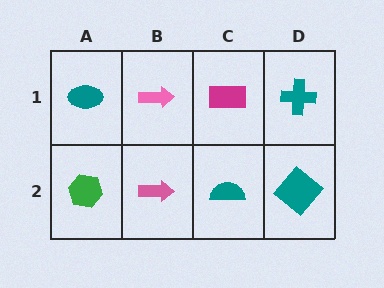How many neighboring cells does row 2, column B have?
3.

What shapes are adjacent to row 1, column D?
A teal diamond (row 2, column D), a magenta rectangle (row 1, column C).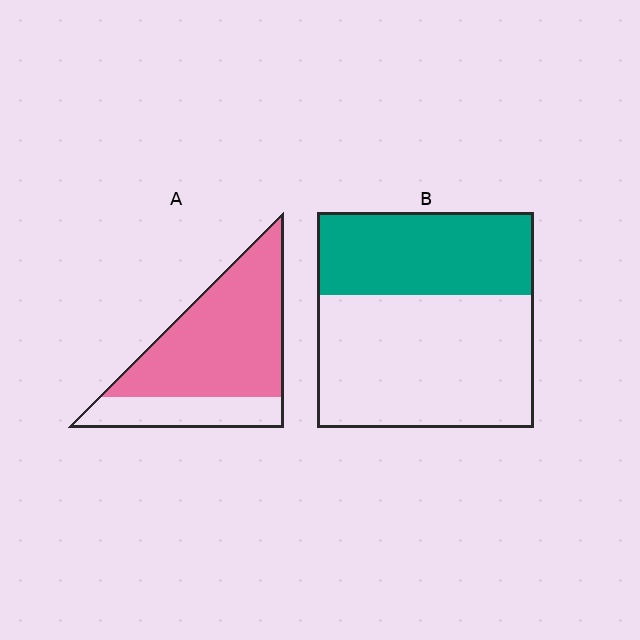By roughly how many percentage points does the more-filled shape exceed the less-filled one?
By roughly 35 percentage points (A over B).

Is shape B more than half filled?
No.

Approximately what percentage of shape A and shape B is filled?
A is approximately 75% and B is approximately 40%.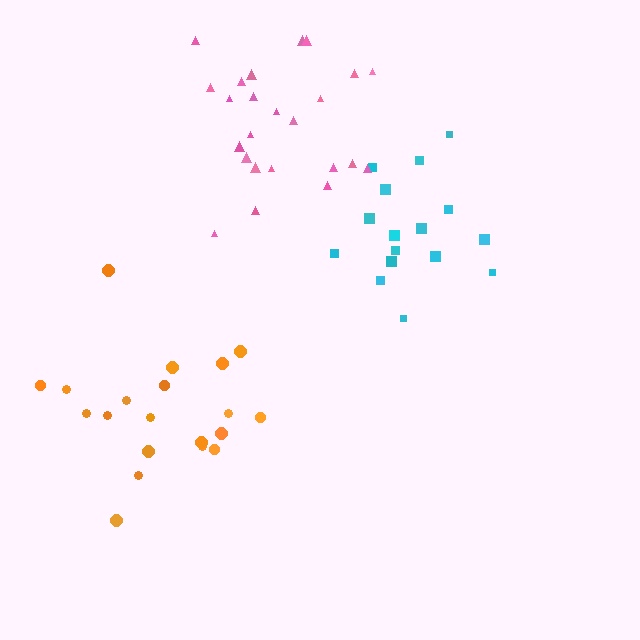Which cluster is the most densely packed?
Pink.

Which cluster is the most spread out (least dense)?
Orange.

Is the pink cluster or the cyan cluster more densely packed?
Pink.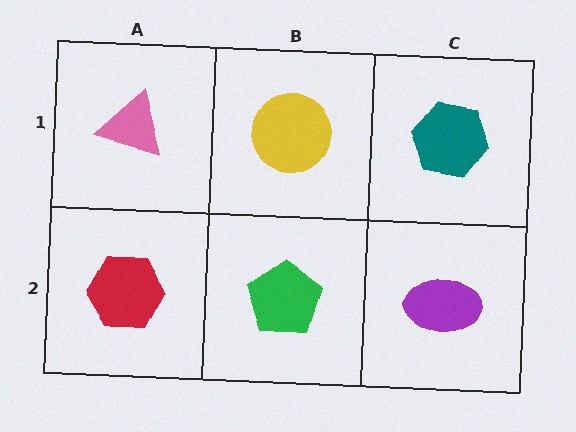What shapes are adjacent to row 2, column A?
A pink triangle (row 1, column A), a green pentagon (row 2, column B).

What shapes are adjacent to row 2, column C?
A teal hexagon (row 1, column C), a green pentagon (row 2, column B).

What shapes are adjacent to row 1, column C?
A purple ellipse (row 2, column C), a yellow circle (row 1, column B).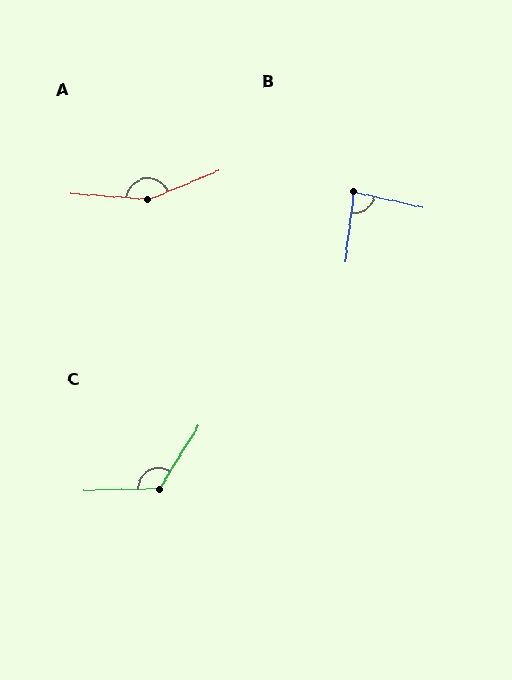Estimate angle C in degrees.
Approximately 123 degrees.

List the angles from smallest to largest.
B (84°), C (123°), A (153°).